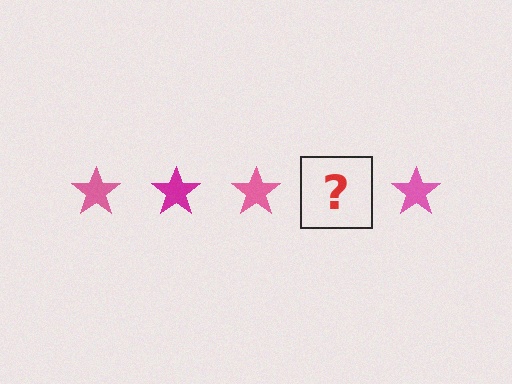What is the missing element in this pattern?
The missing element is a magenta star.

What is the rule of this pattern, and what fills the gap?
The rule is that the pattern cycles through pink, magenta stars. The gap should be filled with a magenta star.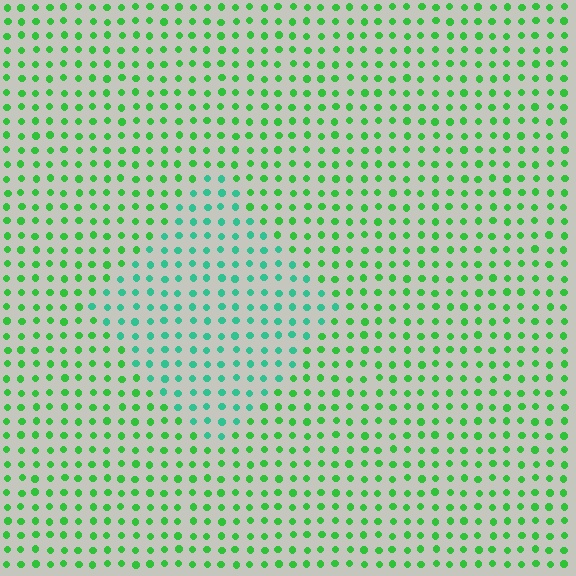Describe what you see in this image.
The image is filled with small green elements in a uniform arrangement. A diamond-shaped region is visible where the elements are tinted to a slightly different hue, forming a subtle color boundary.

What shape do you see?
I see a diamond.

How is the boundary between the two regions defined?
The boundary is defined purely by a slight shift in hue (about 36 degrees). Spacing, size, and orientation are identical on both sides.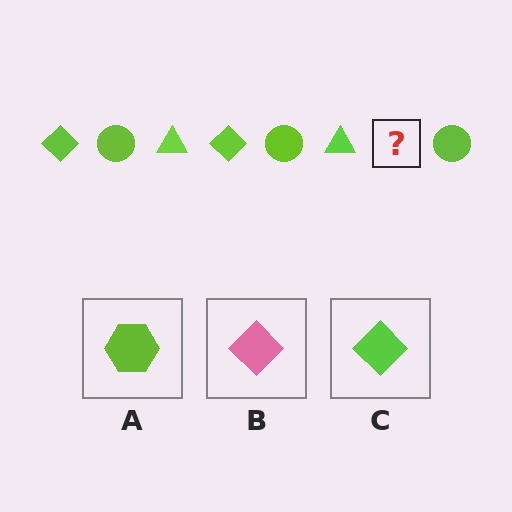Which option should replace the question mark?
Option C.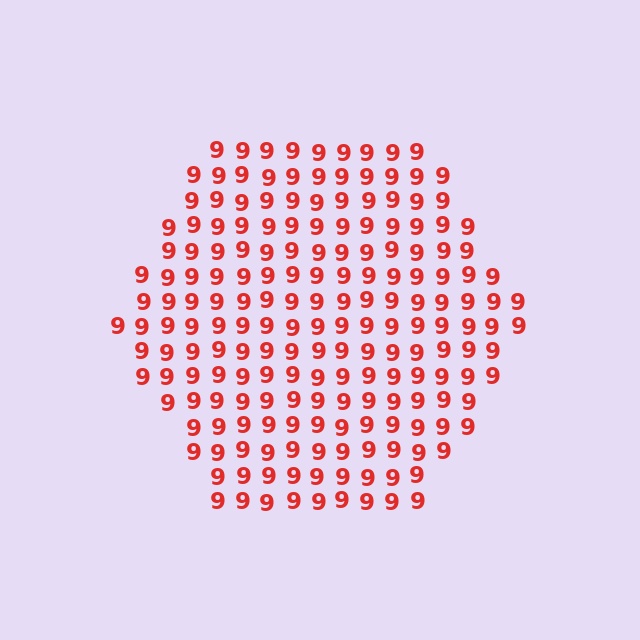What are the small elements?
The small elements are digit 9's.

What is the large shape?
The large shape is a hexagon.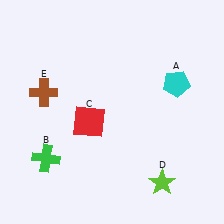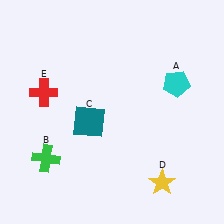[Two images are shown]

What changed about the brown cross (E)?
In Image 1, E is brown. In Image 2, it changed to red.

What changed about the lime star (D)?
In Image 1, D is lime. In Image 2, it changed to yellow.